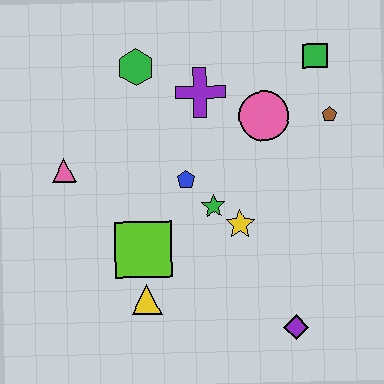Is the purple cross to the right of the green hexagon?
Yes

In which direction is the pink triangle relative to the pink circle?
The pink triangle is to the left of the pink circle.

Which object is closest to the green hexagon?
The purple cross is closest to the green hexagon.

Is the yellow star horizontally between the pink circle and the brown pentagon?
No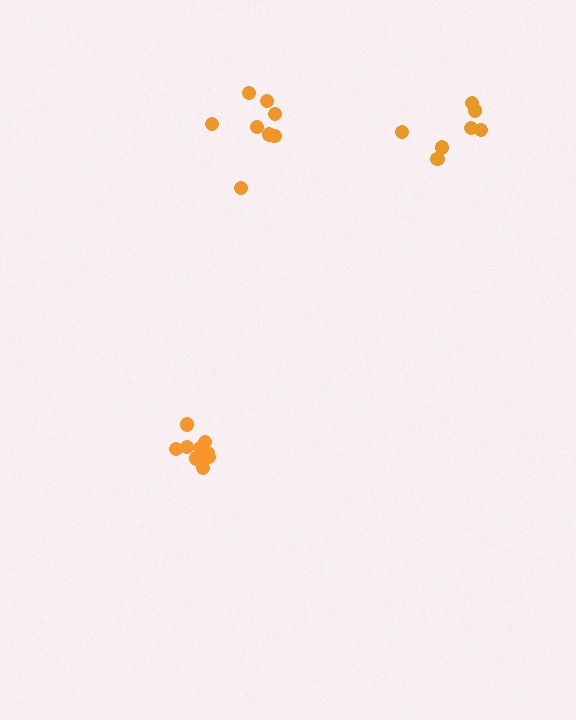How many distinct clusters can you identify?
There are 3 distinct clusters.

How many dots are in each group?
Group 1: 9 dots, Group 2: 7 dots, Group 3: 8 dots (24 total).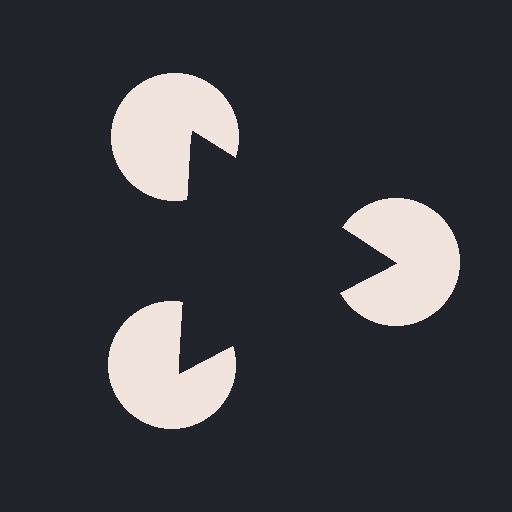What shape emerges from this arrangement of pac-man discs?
An illusory triangle — its edges are inferred from the aligned wedge cuts in the pac-man discs, not physically drawn.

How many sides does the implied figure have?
3 sides.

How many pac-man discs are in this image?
There are 3 — one at each vertex of the illusory triangle.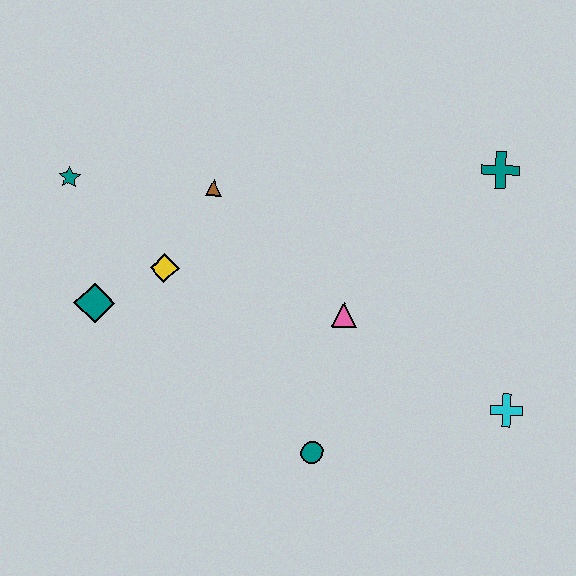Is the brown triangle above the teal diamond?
Yes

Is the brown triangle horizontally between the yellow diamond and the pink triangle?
Yes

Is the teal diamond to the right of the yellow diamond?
No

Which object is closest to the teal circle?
The pink triangle is closest to the teal circle.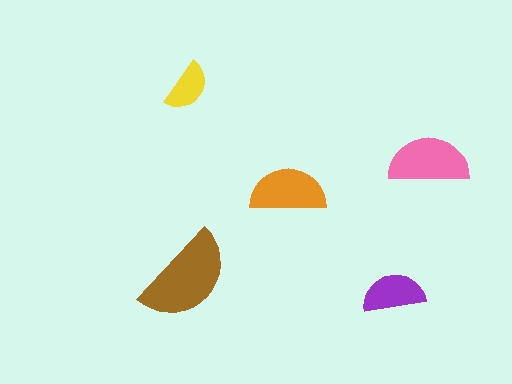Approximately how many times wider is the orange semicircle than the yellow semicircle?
About 1.5 times wider.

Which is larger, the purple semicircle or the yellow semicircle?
The purple one.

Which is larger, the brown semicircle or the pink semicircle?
The brown one.